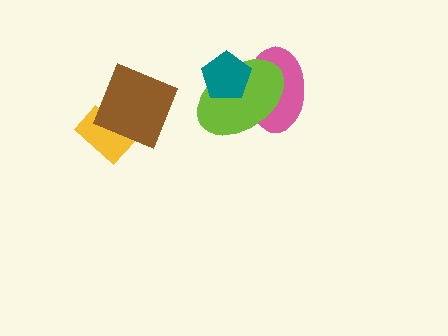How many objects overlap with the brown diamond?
1 object overlaps with the brown diamond.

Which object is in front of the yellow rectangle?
The brown diamond is in front of the yellow rectangle.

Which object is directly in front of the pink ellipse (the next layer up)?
The lime ellipse is directly in front of the pink ellipse.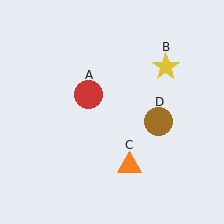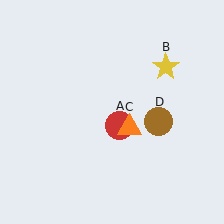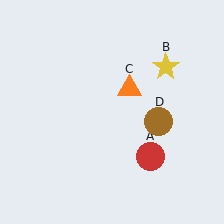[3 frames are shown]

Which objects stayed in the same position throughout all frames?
Yellow star (object B) and brown circle (object D) remained stationary.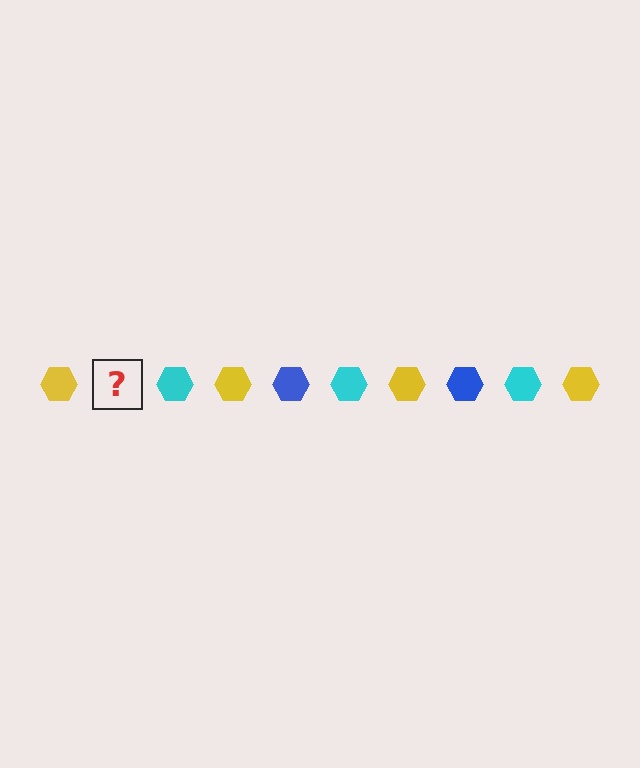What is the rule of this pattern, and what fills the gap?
The rule is that the pattern cycles through yellow, blue, cyan hexagons. The gap should be filled with a blue hexagon.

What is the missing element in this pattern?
The missing element is a blue hexagon.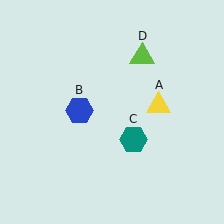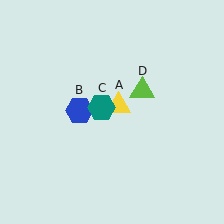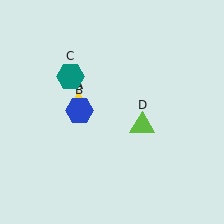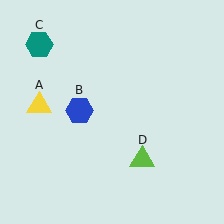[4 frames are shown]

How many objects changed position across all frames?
3 objects changed position: yellow triangle (object A), teal hexagon (object C), lime triangle (object D).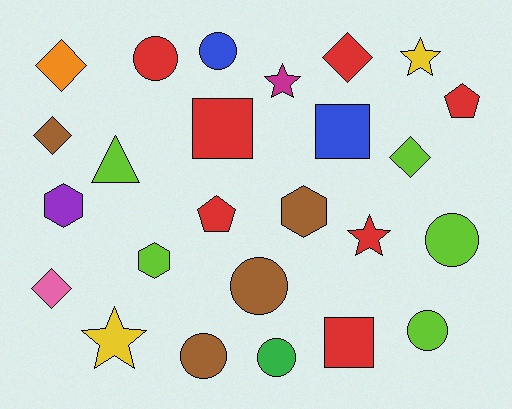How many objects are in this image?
There are 25 objects.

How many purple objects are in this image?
There is 1 purple object.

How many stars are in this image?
There are 4 stars.